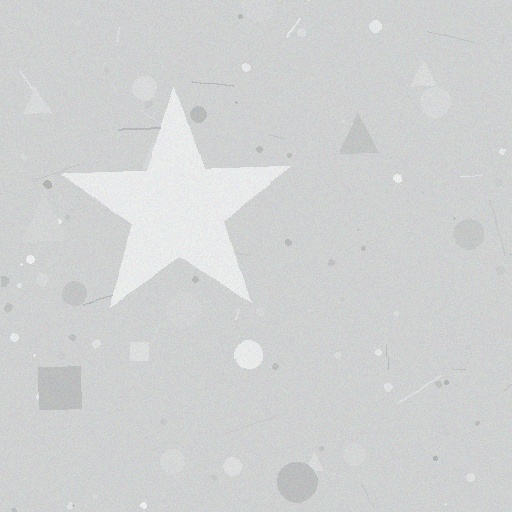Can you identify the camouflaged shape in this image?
The camouflaged shape is a star.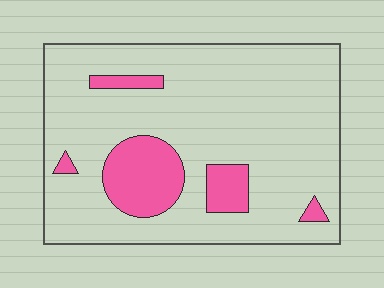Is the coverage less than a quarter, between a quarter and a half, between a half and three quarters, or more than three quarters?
Less than a quarter.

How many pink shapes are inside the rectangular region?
5.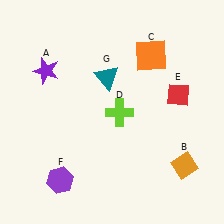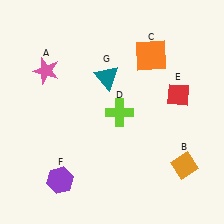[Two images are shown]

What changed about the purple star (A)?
In Image 1, A is purple. In Image 2, it changed to pink.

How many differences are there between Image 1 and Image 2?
There is 1 difference between the two images.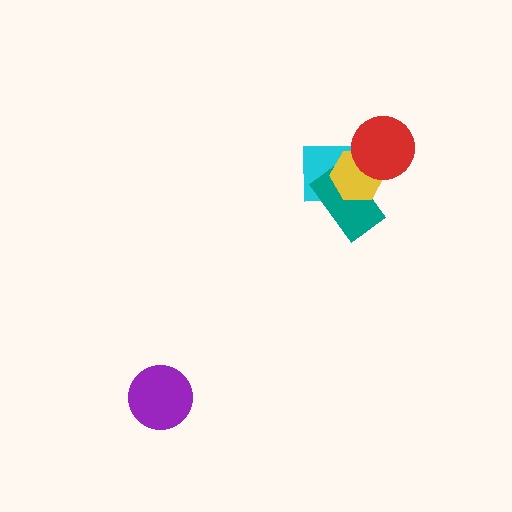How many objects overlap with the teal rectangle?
2 objects overlap with the teal rectangle.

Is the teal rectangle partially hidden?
Yes, it is partially covered by another shape.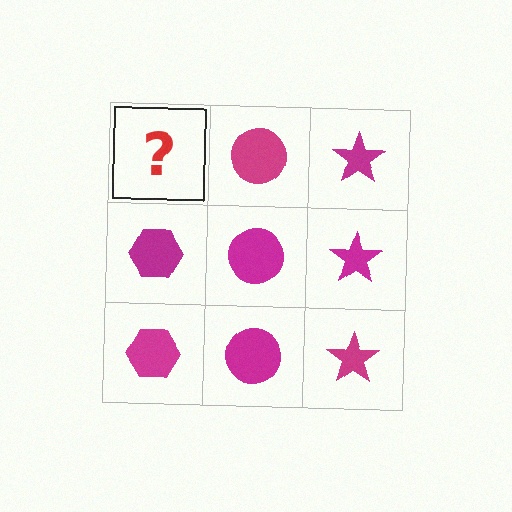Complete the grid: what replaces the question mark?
The question mark should be replaced with a magenta hexagon.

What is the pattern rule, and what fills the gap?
The rule is that each column has a consistent shape. The gap should be filled with a magenta hexagon.